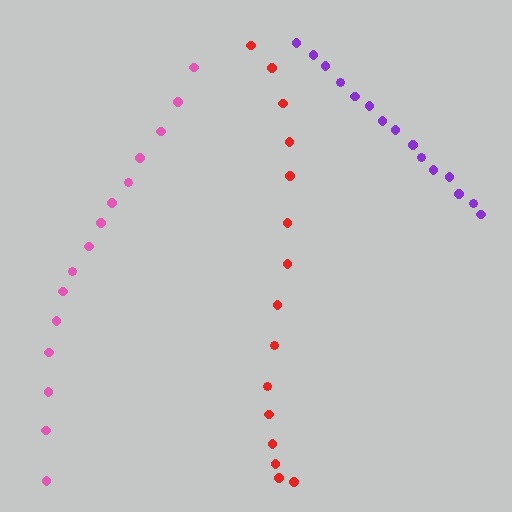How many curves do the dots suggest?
There are 3 distinct paths.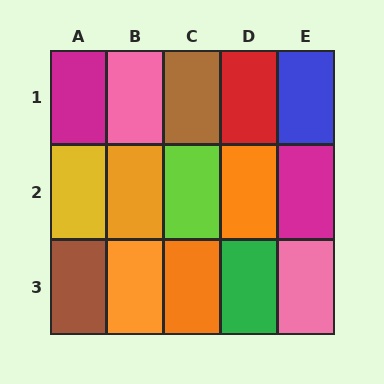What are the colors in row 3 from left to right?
Brown, orange, orange, green, pink.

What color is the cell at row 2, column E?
Magenta.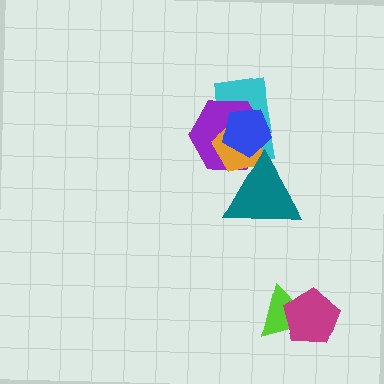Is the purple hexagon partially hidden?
Yes, it is partially covered by another shape.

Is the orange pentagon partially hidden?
Yes, it is partially covered by another shape.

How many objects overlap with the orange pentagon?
4 objects overlap with the orange pentagon.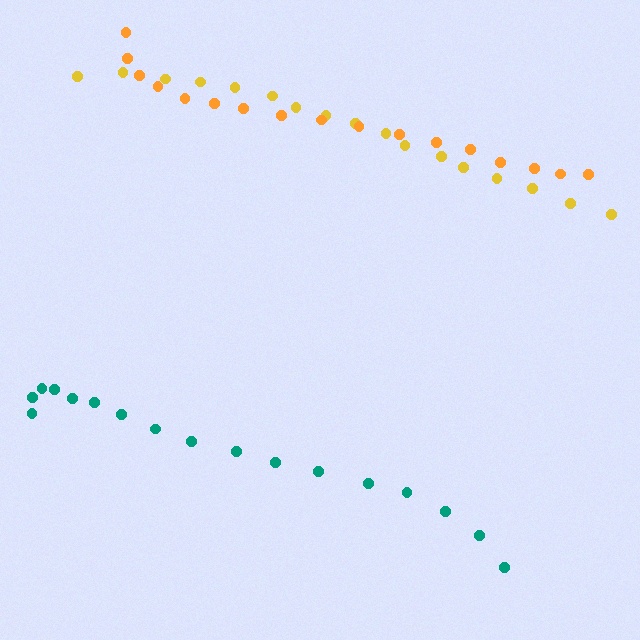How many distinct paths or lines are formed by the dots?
There are 3 distinct paths.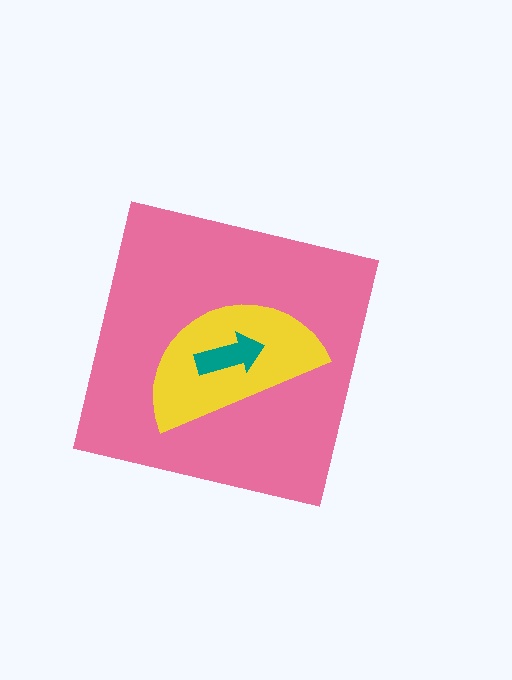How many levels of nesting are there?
3.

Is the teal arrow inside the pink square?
Yes.